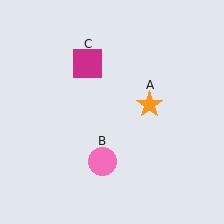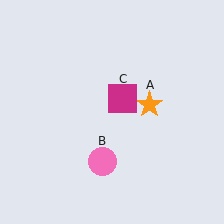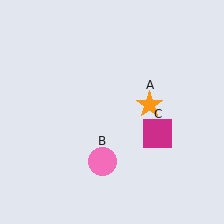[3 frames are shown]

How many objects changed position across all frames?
1 object changed position: magenta square (object C).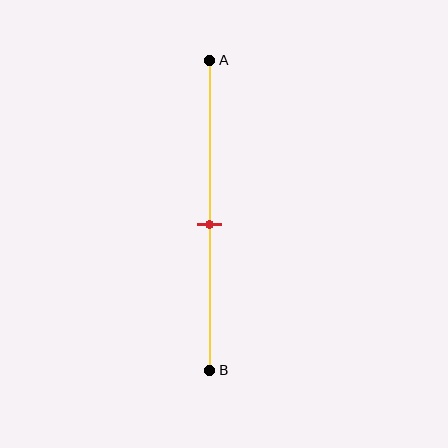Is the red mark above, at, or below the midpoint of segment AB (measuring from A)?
The red mark is below the midpoint of segment AB.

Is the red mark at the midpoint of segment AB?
No, the mark is at about 55% from A, not at the 50% midpoint.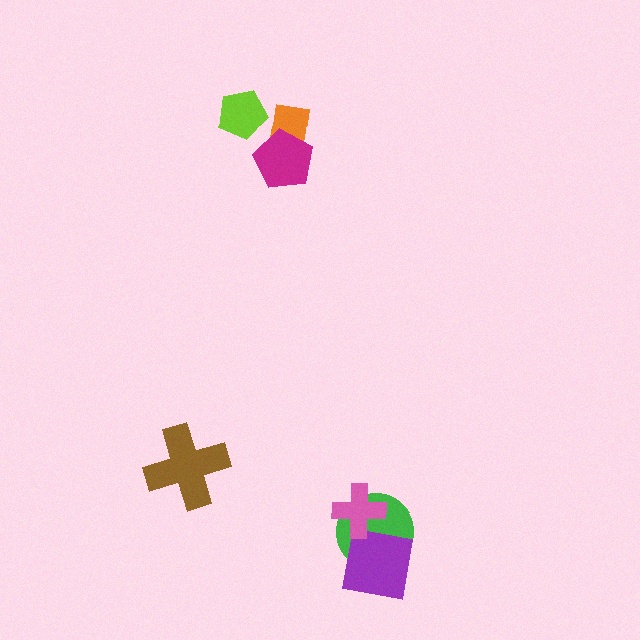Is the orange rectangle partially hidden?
Yes, it is partially covered by another shape.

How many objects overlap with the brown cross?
0 objects overlap with the brown cross.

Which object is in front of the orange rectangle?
The magenta pentagon is in front of the orange rectangle.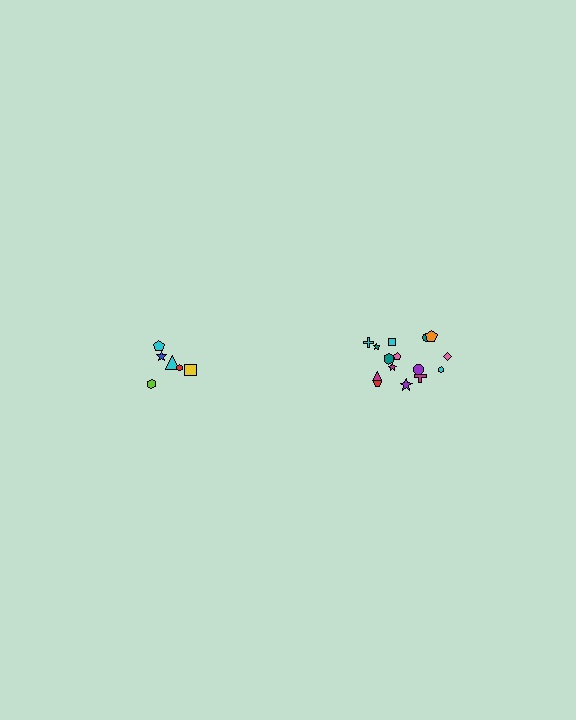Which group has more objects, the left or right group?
The right group.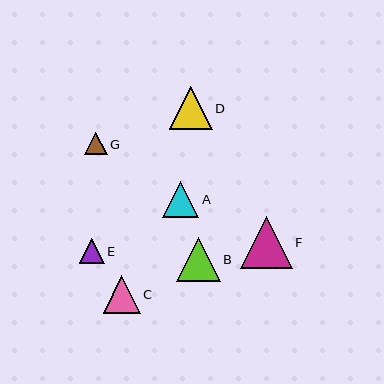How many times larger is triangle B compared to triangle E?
Triangle B is approximately 1.8 times the size of triangle E.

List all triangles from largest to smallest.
From largest to smallest: F, B, D, C, A, E, G.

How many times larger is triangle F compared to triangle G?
Triangle F is approximately 2.3 times the size of triangle G.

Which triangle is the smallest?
Triangle G is the smallest with a size of approximately 23 pixels.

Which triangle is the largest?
Triangle F is the largest with a size of approximately 51 pixels.